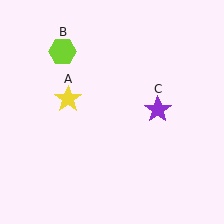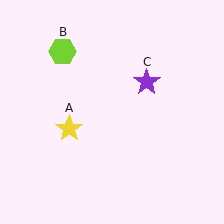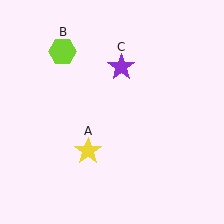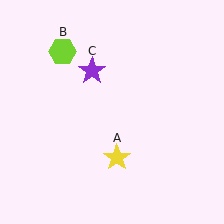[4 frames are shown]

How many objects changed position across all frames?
2 objects changed position: yellow star (object A), purple star (object C).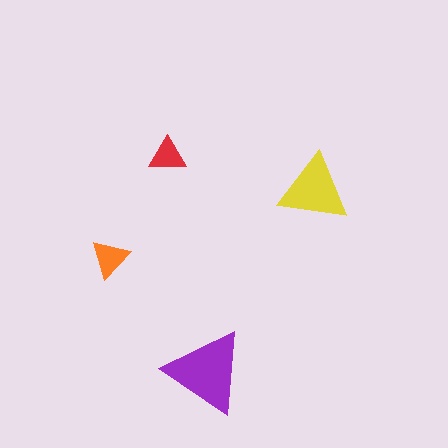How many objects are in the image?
There are 4 objects in the image.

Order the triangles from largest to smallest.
the purple one, the yellow one, the orange one, the red one.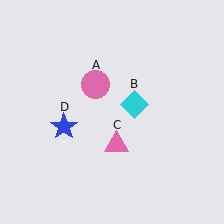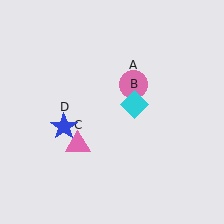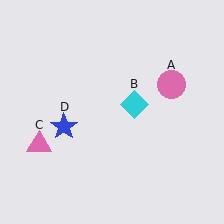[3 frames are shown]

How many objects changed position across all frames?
2 objects changed position: pink circle (object A), pink triangle (object C).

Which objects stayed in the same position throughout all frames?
Cyan diamond (object B) and blue star (object D) remained stationary.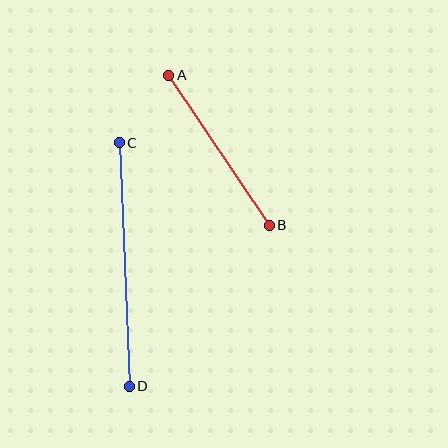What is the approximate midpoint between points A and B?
The midpoint is at approximately (219, 150) pixels.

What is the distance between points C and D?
The distance is approximately 244 pixels.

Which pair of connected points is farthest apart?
Points C and D are farthest apart.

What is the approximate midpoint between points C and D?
The midpoint is at approximately (124, 265) pixels.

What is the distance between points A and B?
The distance is approximately 180 pixels.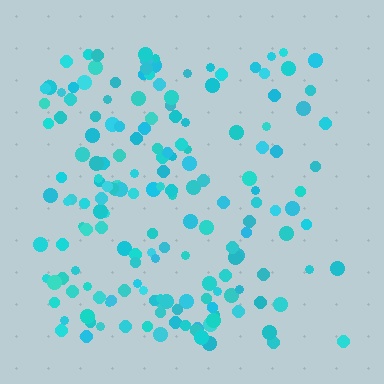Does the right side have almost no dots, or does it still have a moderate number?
Still a moderate number, just noticeably fewer than the left.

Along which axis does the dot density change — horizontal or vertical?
Horizontal.